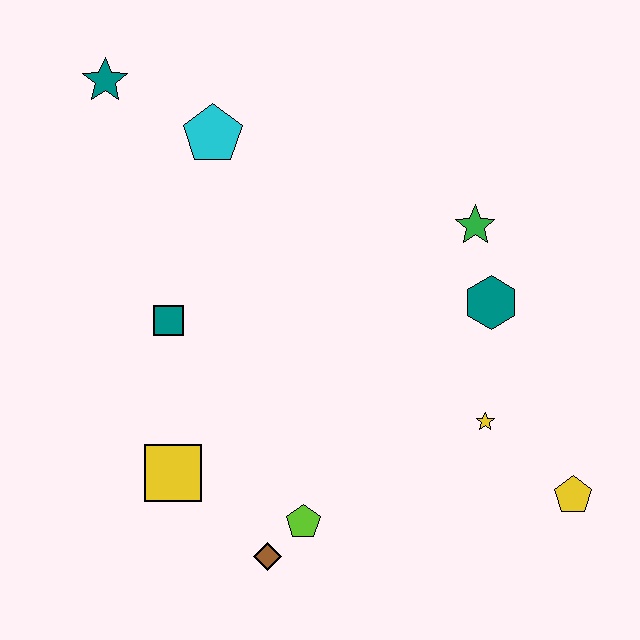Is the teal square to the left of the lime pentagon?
Yes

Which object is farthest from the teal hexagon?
The teal star is farthest from the teal hexagon.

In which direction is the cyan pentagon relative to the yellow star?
The cyan pentagon is above the yellow star.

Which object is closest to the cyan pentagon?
The teal star is closest to the cyan pentagon.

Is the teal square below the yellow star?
No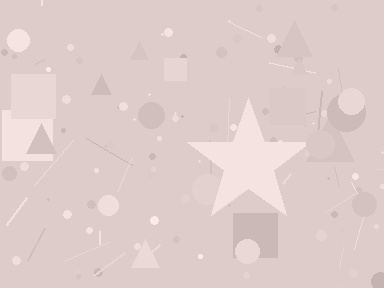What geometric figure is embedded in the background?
A star is embedded in the background.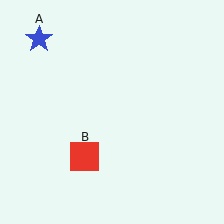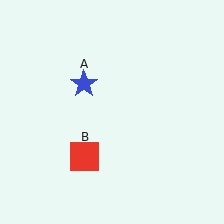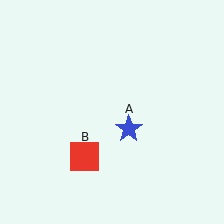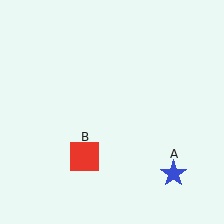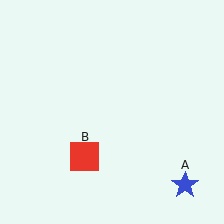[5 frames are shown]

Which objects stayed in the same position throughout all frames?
Red square (object B) remained stationary.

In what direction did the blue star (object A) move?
The blue star (object A) moved down and to the right.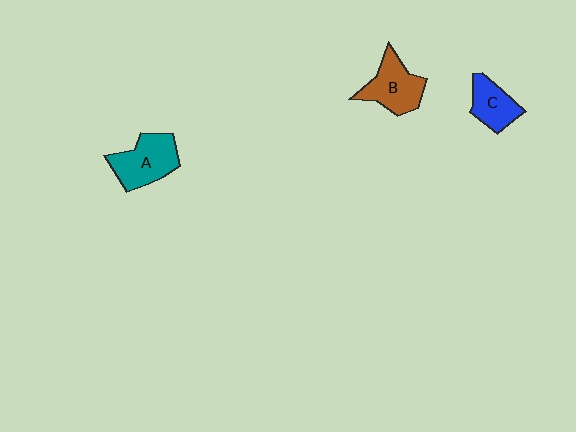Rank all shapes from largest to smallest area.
From largest to smallest: A (teal), B (brown), C (blue).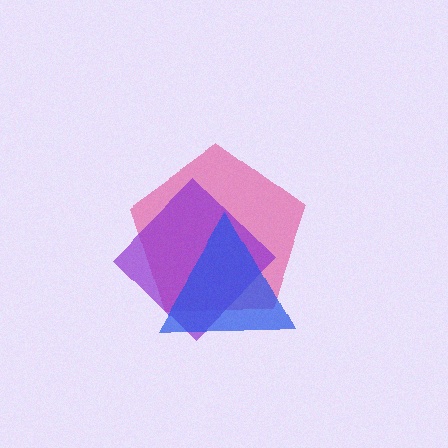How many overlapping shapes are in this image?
There are 3 overlapping shapes in the image.